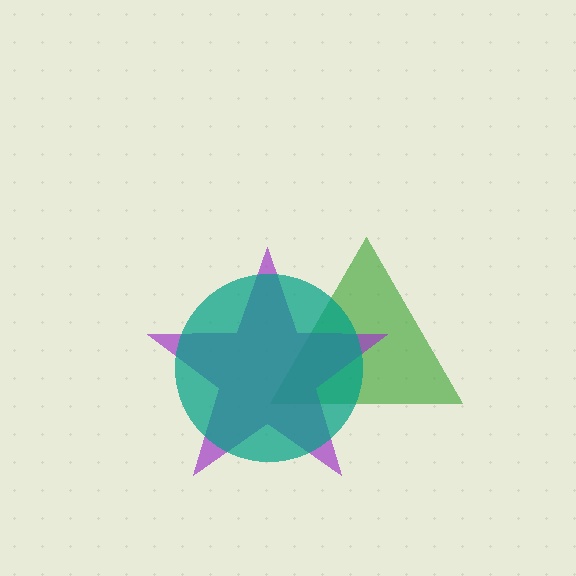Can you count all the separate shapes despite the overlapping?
Yes, there are 3 separate shapes.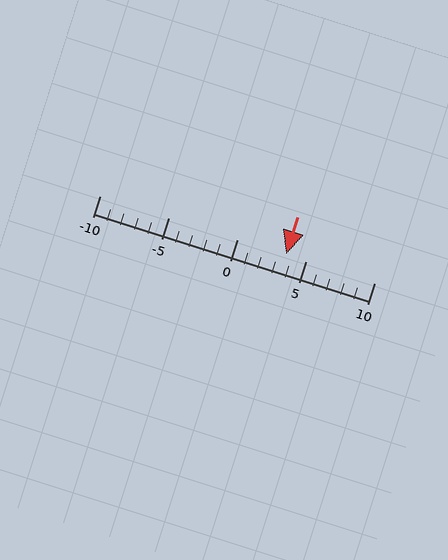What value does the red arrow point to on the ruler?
The red arrow points to approximately 4.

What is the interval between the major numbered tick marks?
The major tick marks are spaced 5 units apart.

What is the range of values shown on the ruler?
The ruler shows values from -10 to 10.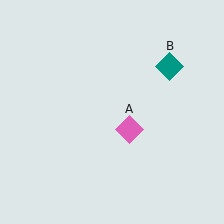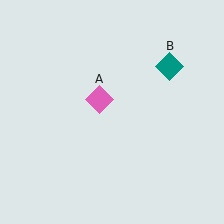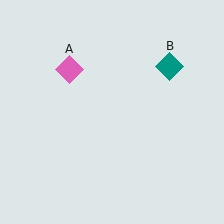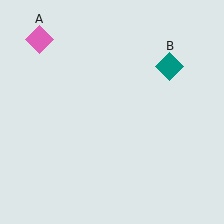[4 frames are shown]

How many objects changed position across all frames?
1 object changed position: pink diamond (object A).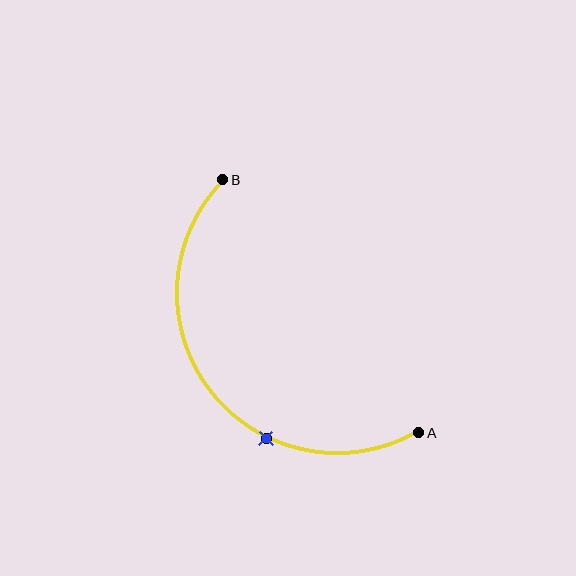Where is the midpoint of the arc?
The arc midpoint is the point on the curve farthest from the straight line joining A and B. It sits below and to the left of that line.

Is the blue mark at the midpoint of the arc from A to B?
No. The blue mark lies on the arc but is closer to endpoint A. The arc midpoint would be at the point on the curve equidistant along the arc from both A and B.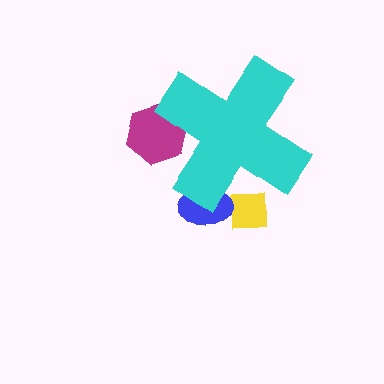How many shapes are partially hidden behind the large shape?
3 shapes are partially hidden.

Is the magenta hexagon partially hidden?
Yes, the magenta hexagon is partially hidden behind the cyan cross.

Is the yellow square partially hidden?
Yes, the yellow square is partially hidden behind the cyan cross.